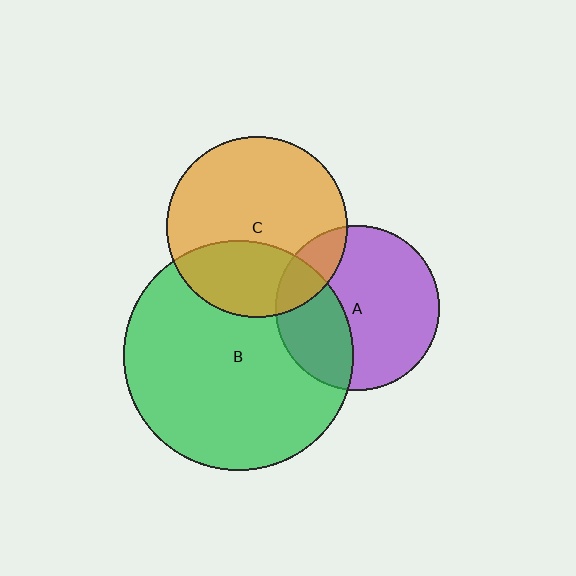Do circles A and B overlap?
Yes.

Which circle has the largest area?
Circle B (green).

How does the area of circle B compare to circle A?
Approximately 2.0 times.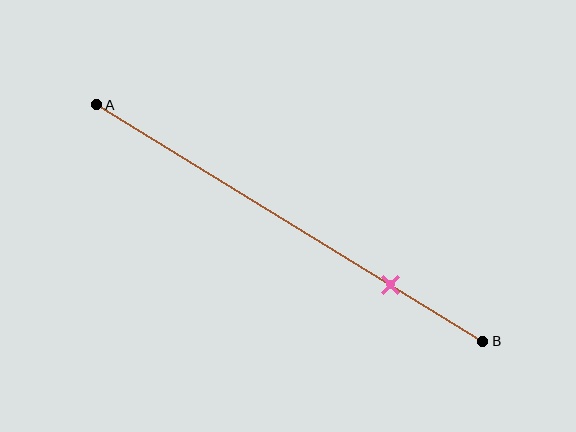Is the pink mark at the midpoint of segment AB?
No, the mark is at about 75% from A, not at the 50% midpoint.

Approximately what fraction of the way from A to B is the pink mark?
The pink mark is approximately 75% of the way from A to B.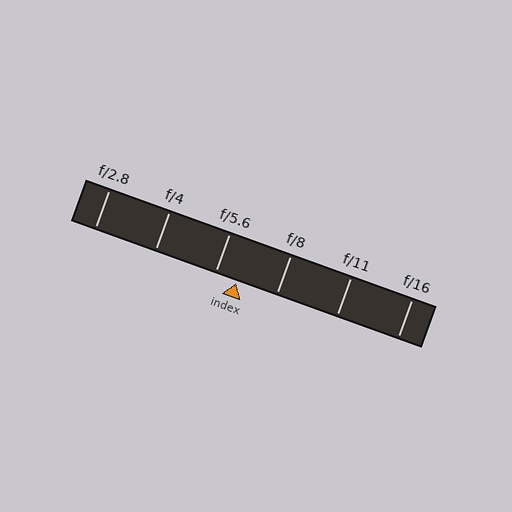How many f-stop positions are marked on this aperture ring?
There are 6 f-stop positions marked.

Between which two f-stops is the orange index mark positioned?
The index mark is between f/5.6 and f/8.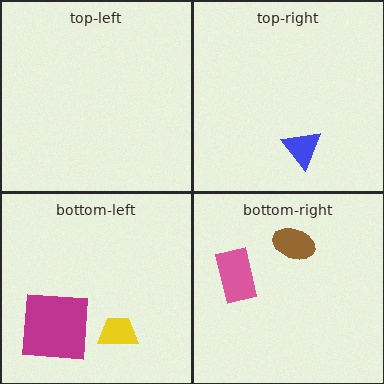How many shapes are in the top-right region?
1.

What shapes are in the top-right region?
The blue triangle.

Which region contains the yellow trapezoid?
The bottom-left region.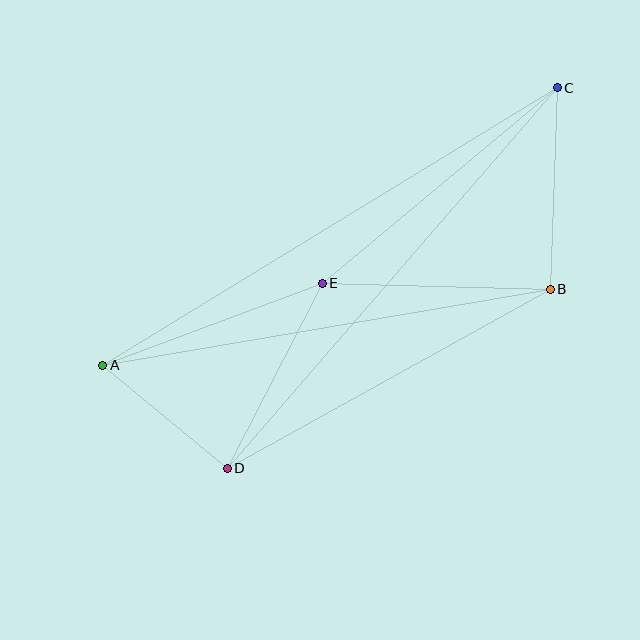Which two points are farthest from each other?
Points A and C are farthest from each other.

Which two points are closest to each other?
Points A and D are closest to each other.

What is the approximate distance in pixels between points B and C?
The distance between B and C is approximately 202 pixels.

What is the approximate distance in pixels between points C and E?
The distance between C and E is approximately 306 pixels.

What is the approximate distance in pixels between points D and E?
The distance between D and E is approximately 208 pixels.